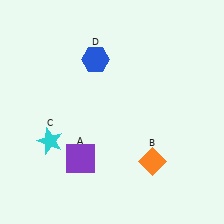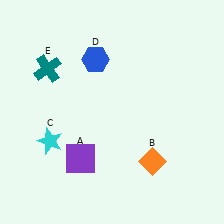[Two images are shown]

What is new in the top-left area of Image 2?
A teal cross (E) was added in the top-left area of Image 2.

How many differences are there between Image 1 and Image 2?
There is 1 difference between the two images.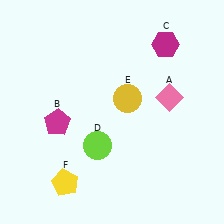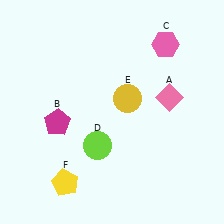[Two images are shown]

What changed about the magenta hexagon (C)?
In Image 1, C is magenta. In Image 2, it changed to pink.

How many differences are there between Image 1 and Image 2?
There is 1 difference between the two images.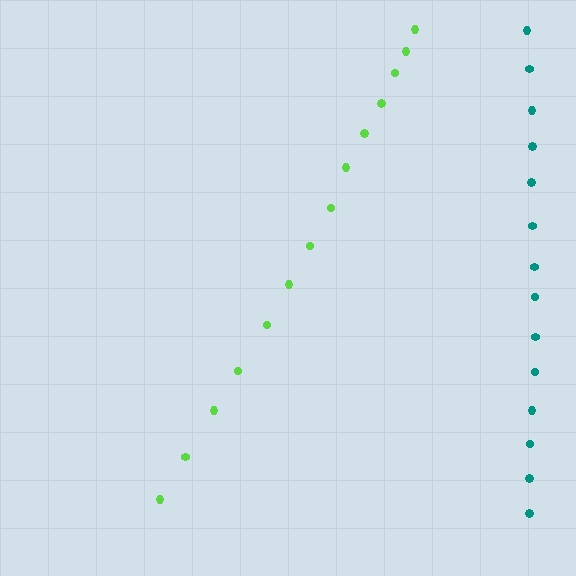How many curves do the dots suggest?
There are 2 distinct paths.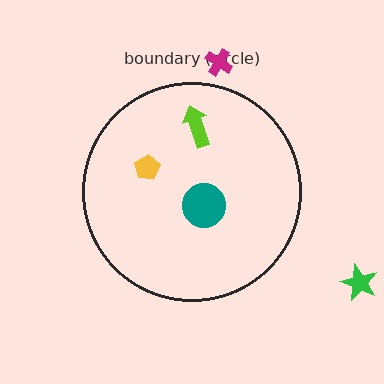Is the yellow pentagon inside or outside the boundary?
Inside.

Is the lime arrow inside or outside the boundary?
Inside.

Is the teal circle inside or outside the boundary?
Inside.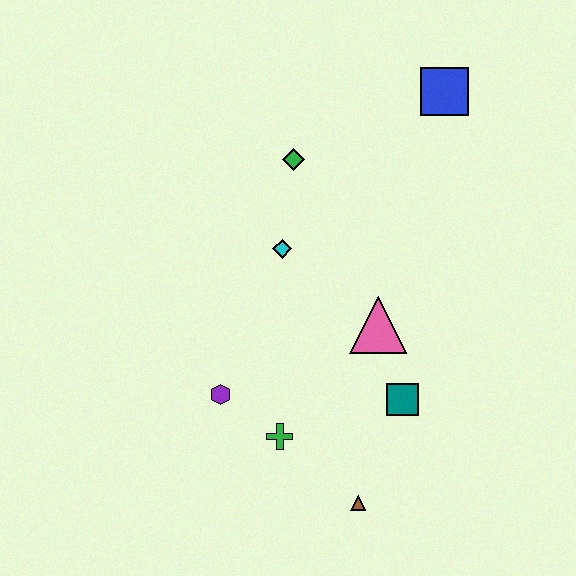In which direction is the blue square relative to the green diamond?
The blue square is to the right of the green diamond.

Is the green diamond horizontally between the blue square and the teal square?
No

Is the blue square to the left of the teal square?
No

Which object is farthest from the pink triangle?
The blue square is farthest from the pink triangle.